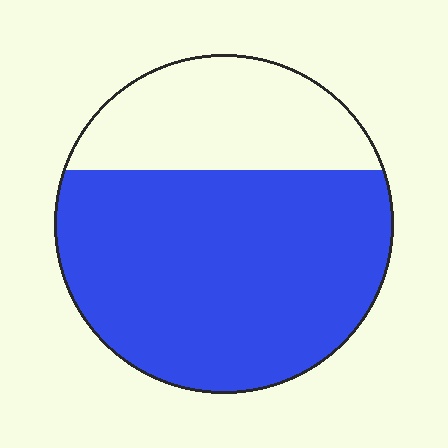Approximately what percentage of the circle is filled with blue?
Approximately 70%.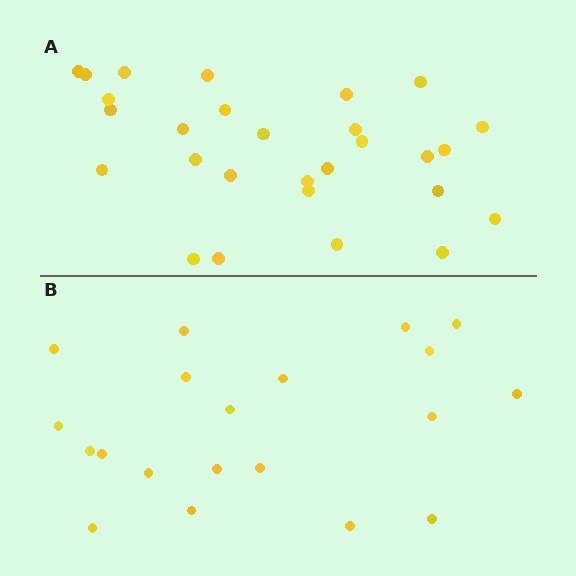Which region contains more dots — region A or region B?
Region A (the top region) has more dots.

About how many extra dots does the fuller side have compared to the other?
Region A has roughly 8 or so more dots than region B.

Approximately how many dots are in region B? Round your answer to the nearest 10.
About 20 dots.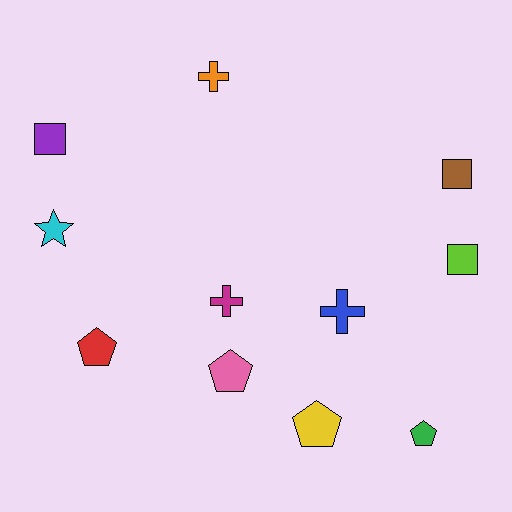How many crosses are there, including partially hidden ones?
There are 3 crosses.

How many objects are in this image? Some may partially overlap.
There are 11 objects.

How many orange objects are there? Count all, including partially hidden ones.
There is 1 orange object.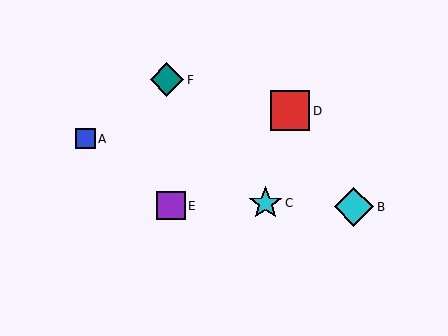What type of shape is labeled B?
Shape B is a cyan diamond.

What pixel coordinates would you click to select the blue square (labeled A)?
Click at (85, 139) to select the blue square A.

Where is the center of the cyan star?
The center of the cyan star is at (266, 203).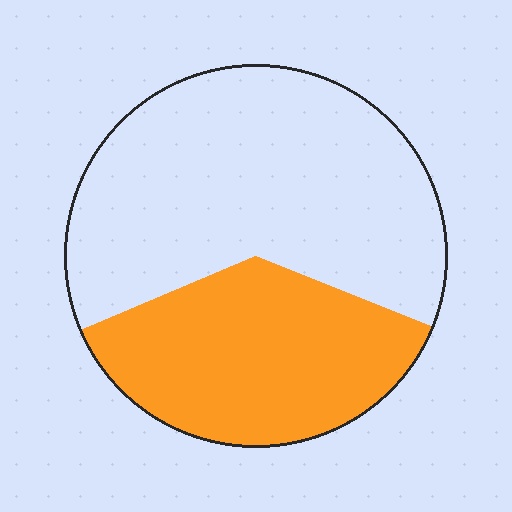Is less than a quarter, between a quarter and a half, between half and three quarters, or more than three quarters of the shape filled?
Between a quarter and a half.